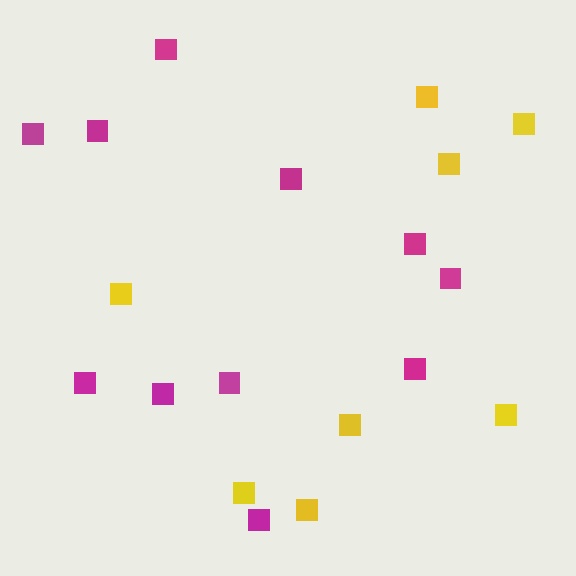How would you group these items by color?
There are 2 groups: one group of magenta squares (11) and one group of yellow squares (8).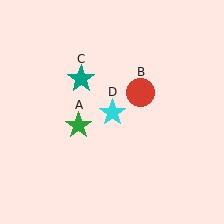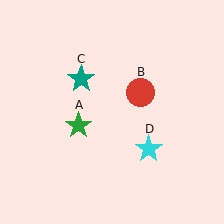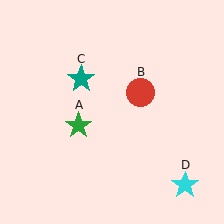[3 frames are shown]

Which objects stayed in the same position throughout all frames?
Green star (object A) and red circle (object B) and teal star (object C) remained stationary.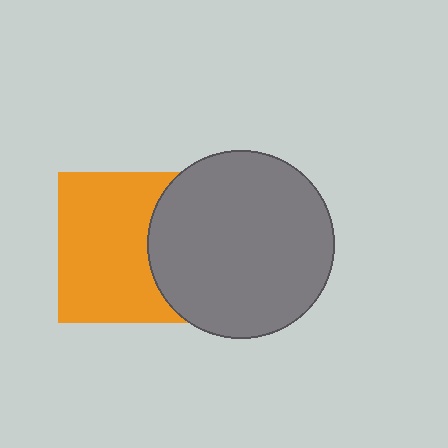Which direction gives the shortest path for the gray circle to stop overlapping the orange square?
Moving right gives the shortest separation.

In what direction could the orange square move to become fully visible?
The orange square could move left. That would shift it out from behind the gray circle entirely.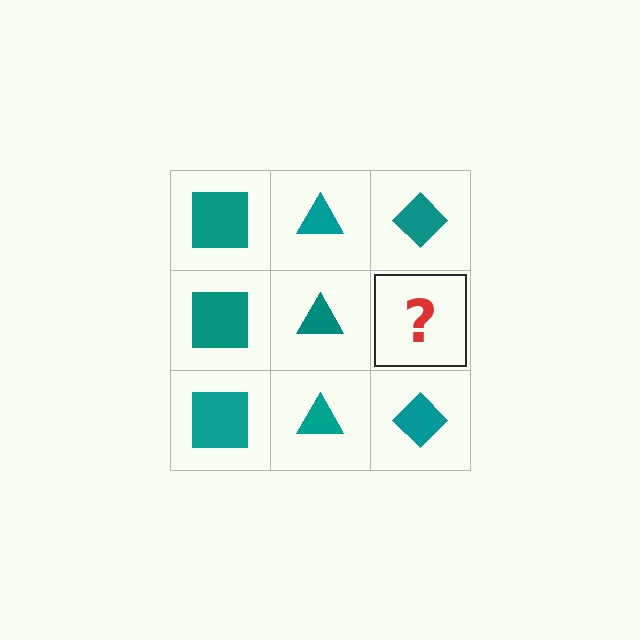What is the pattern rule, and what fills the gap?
The rule is that each column has a consistent shape. The gap should be filled with a teal diamond.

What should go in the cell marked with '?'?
The missing cell should contain a teal diamond.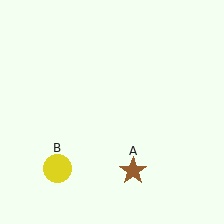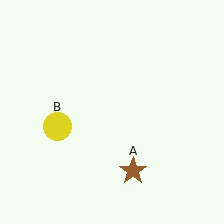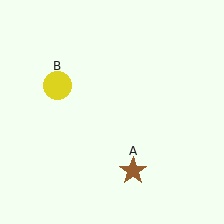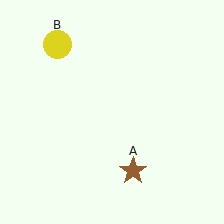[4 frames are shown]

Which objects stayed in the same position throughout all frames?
Brown star (object A) remained stationary.